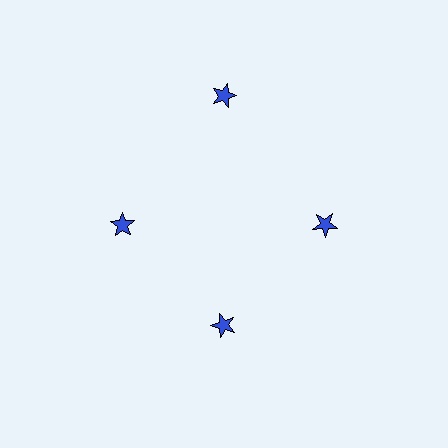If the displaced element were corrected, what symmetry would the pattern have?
It would have 4-fold rotational symmetry — the pattern would map onto itself every 90 degrees.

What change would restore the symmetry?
The symmetry would be restored by moving it inward, back onto the ring so that all 4 stars sit at equal angles and equal distance from the center.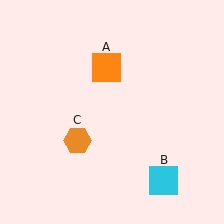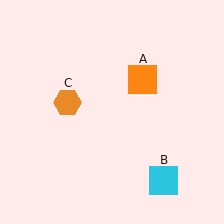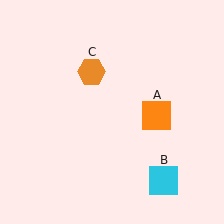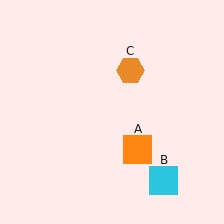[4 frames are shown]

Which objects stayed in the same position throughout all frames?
Cyan square (object B) remained stationary.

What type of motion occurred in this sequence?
The orange square (object A), orange hexagon (object C) rotated clockwise around the center of the scene.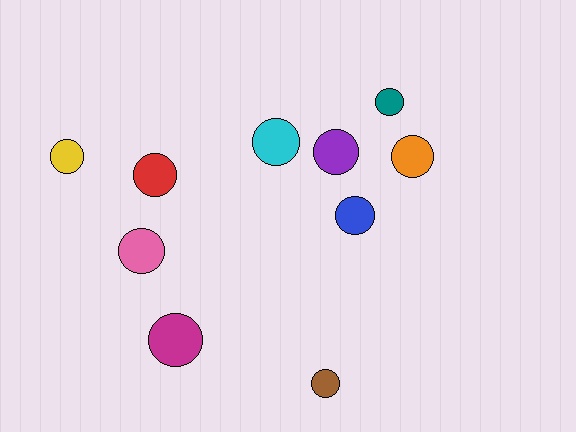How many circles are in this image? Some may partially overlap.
There are 10 circles.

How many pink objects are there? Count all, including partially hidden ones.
There is 1 pink object.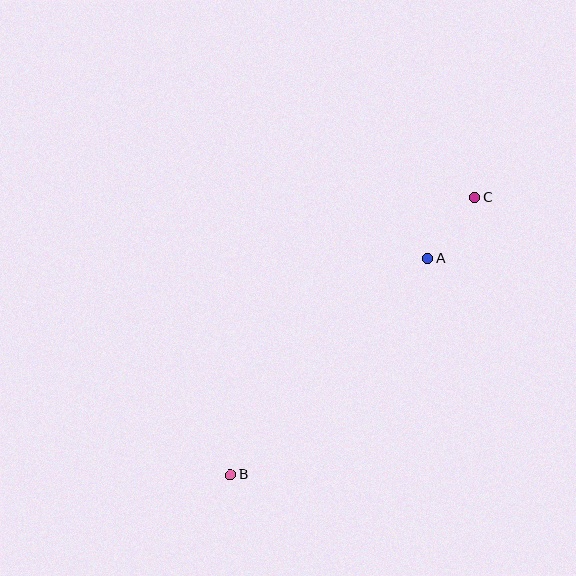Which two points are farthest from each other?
Points B and C are farthest from each other.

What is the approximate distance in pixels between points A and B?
The distance between A and B is approximately 293 pixels.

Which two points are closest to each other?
Points A and C are closest to each other.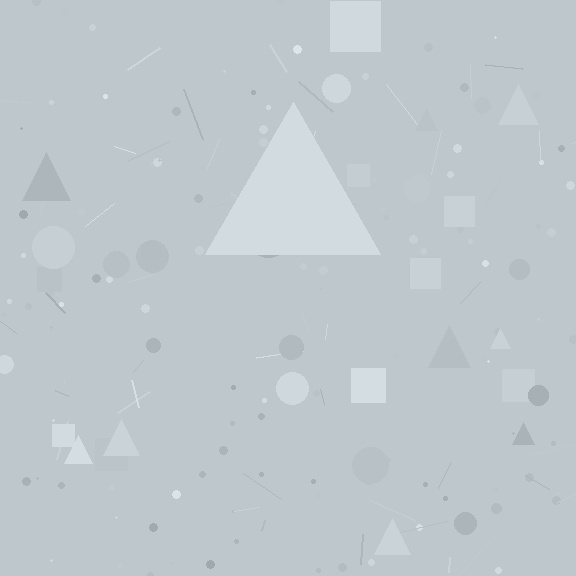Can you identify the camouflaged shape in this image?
The camouflaged shape is a triangle.